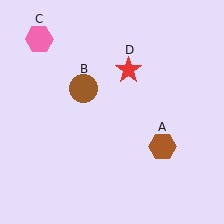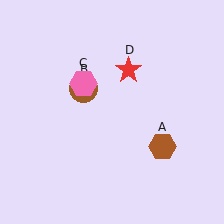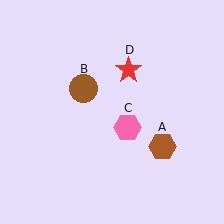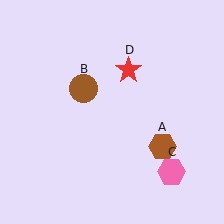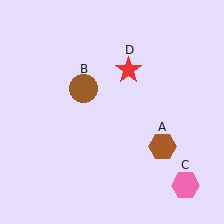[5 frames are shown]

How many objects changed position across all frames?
1 object changed position: pink hexagon (object C).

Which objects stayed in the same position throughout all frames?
Brown hexagon (object A) and brown circle (object B) and red star (object D) remained stationary.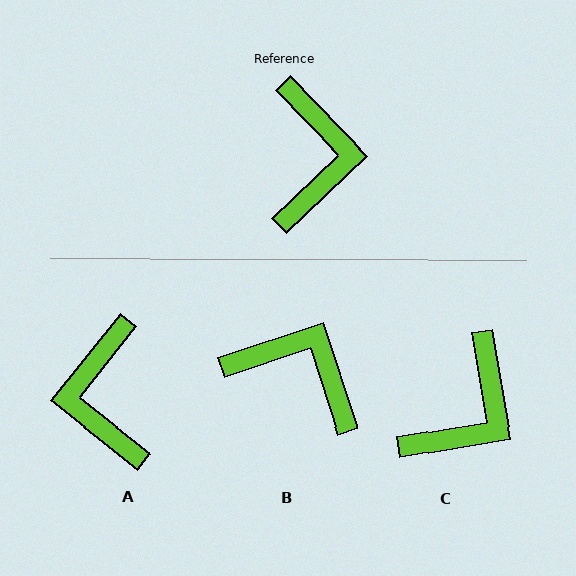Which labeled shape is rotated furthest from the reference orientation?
A, about 172 degrees away.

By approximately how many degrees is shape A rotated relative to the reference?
Approximately 172 degrees clockwise.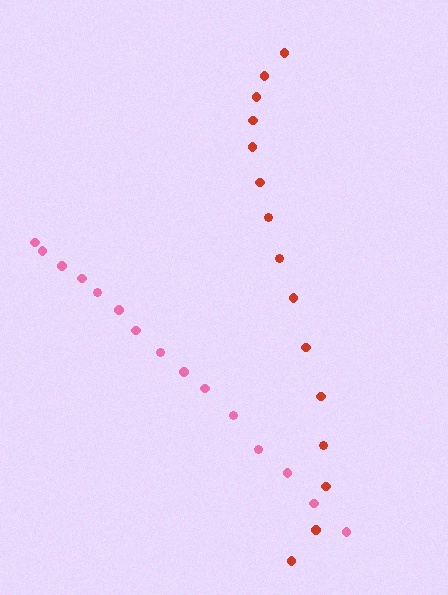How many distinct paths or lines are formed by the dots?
There are 2 distinct paths.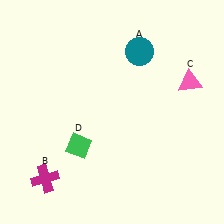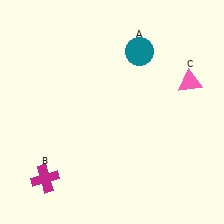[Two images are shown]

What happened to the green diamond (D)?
The green diamond (D) was removed in Image 2. It was in the bottom-left area of Image 1.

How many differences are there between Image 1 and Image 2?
There is 1 difference between the two images.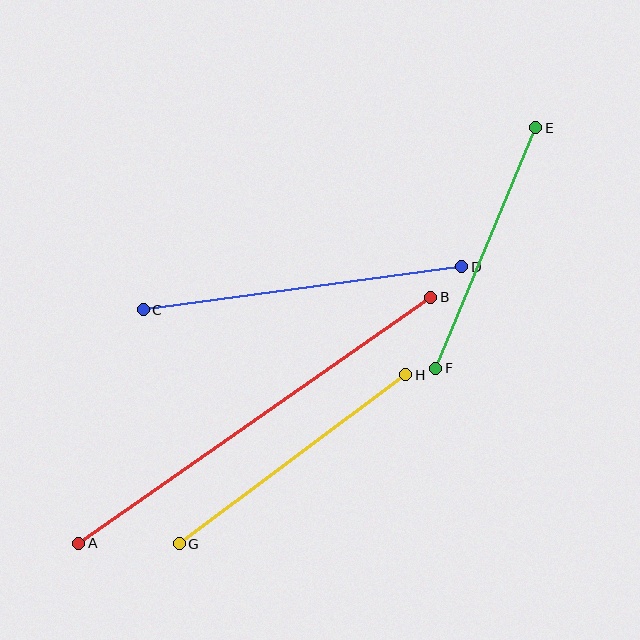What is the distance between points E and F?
The distance is approximately 260 pixels.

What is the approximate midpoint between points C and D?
The midpoint is at approximately (302, 288) pixels.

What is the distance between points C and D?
The distance is approximately 321 pixels.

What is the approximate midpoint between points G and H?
The midpoint is at approximately (293, 459) pixels.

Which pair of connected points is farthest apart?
Points A and B are farthest apart.